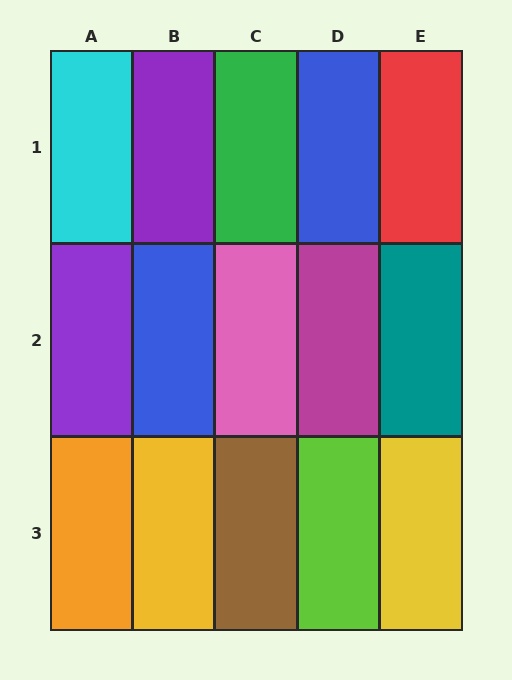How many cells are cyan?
1 cell is cyan.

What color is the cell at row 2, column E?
Teal.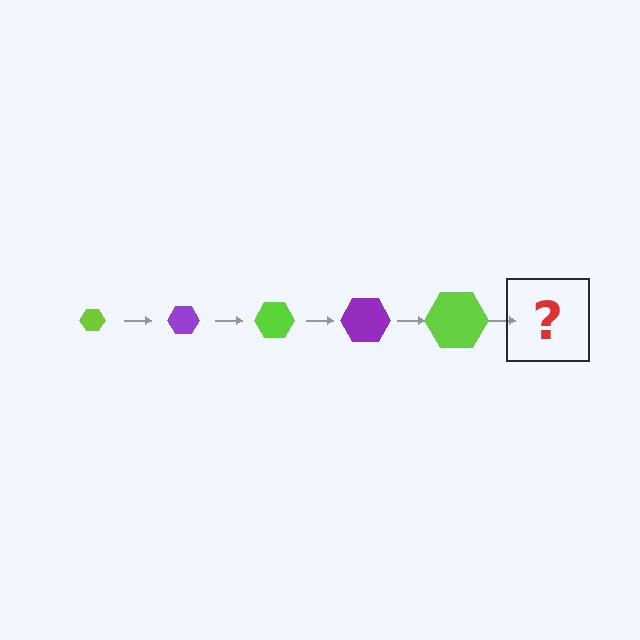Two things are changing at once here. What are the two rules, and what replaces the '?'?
The two rules are that the hexagon grows larger each step and the color cycles through lime and purple. The '?' should be a purple hexagon, larger than the previous one.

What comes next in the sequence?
The next element should be a purple hexagon, larger than the previous one.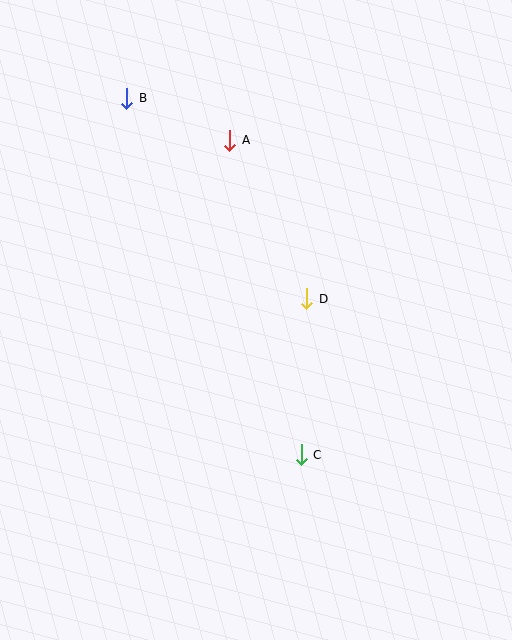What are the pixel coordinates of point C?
Point C is at (301, 455).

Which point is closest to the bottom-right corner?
Point C is closest to the bottom-right corner.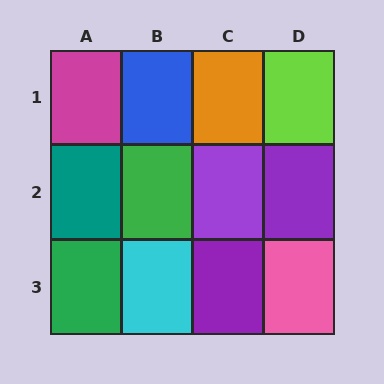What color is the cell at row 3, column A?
Green.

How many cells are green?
2 cells are green.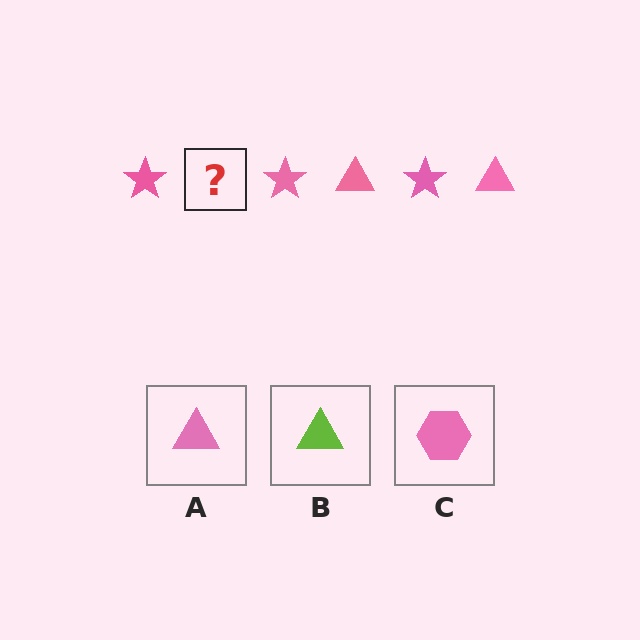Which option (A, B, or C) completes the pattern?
A.